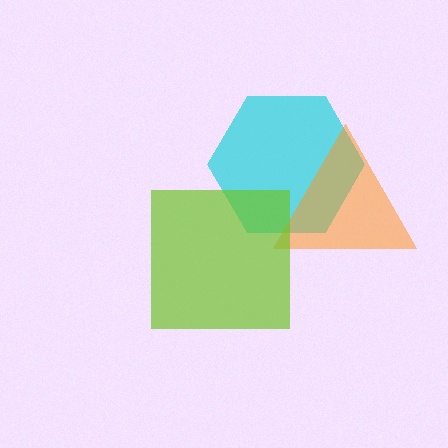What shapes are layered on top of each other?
The layered shapes are: a cyan hexagon, an orange triangle, a lime square.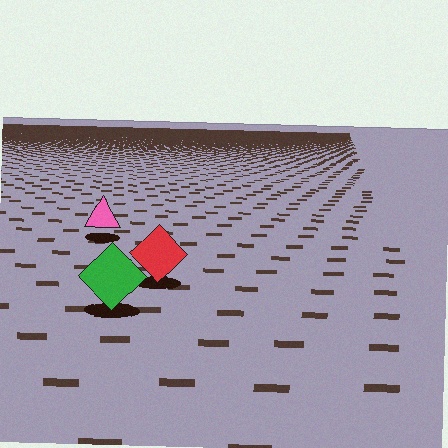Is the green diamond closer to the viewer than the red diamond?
Yes. The green diamond is closer — you can tell from the texture gradient: the ground texture is coarser near it.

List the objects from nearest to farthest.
From nearest to farthest: the green diamond, the red diamond, the pink triangle.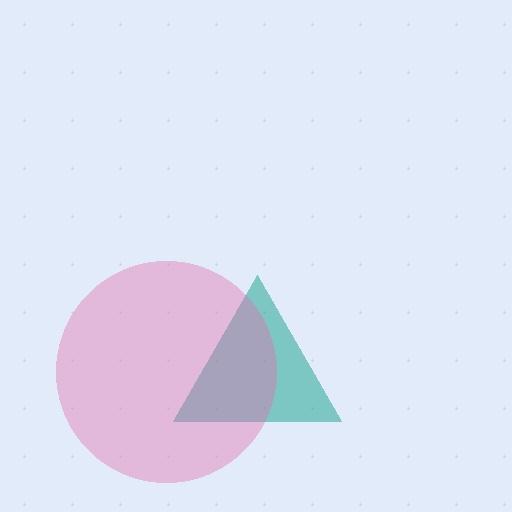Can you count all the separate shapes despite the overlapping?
Yes, there are 2 separate shapes.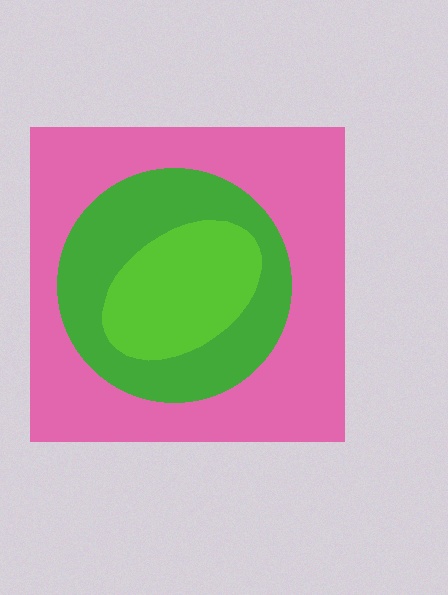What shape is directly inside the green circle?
The lime ellipse.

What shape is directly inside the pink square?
The green circle.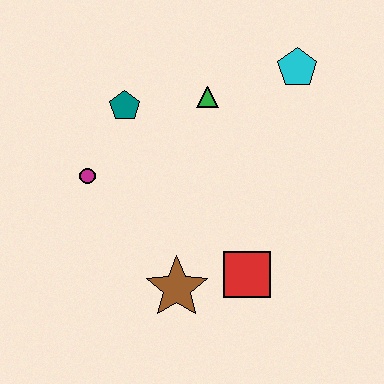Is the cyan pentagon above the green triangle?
Yes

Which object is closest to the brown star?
The red square is closest to the brown star.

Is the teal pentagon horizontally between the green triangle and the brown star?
No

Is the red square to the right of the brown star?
Yes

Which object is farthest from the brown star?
The cyan pentagon is farthest from the brown star.